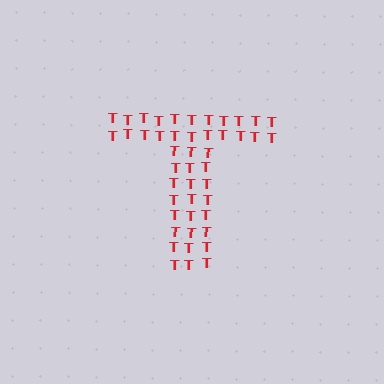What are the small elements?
The small elements are letter T's.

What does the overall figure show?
The overall figure shows the letter T.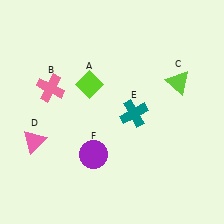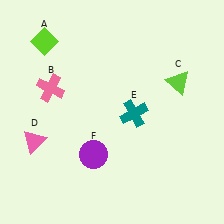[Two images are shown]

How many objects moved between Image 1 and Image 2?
1 object moved between the two images.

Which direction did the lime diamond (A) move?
The lime diamond (A) moved left.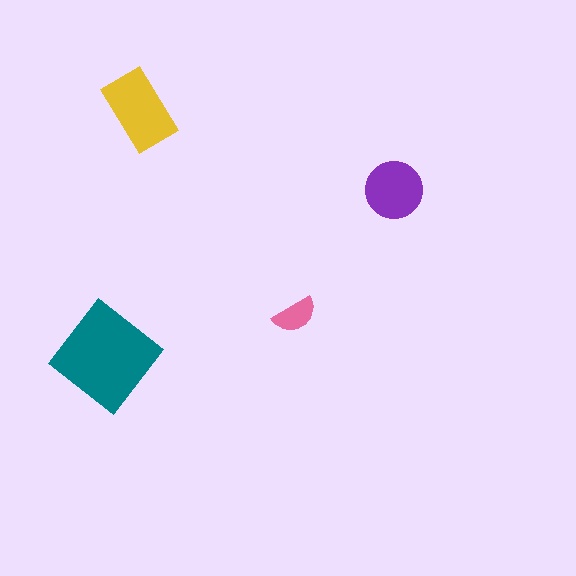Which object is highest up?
The yellow rectangle is topmost.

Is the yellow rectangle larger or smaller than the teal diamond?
Smaller.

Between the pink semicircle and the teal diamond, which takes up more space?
The teal diamond.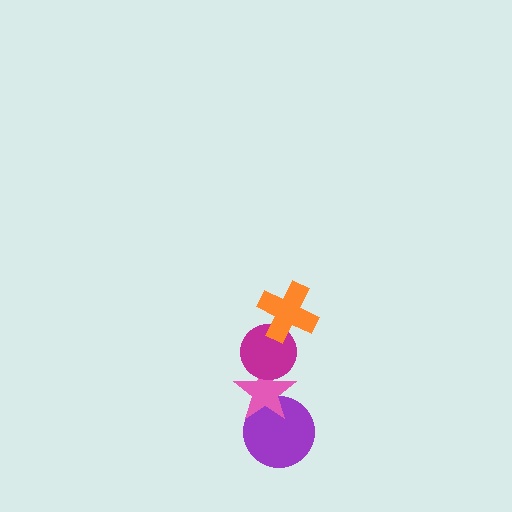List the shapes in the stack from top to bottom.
From top to bottom: the orange cross, the magenta circle, the pink star, the purple circle.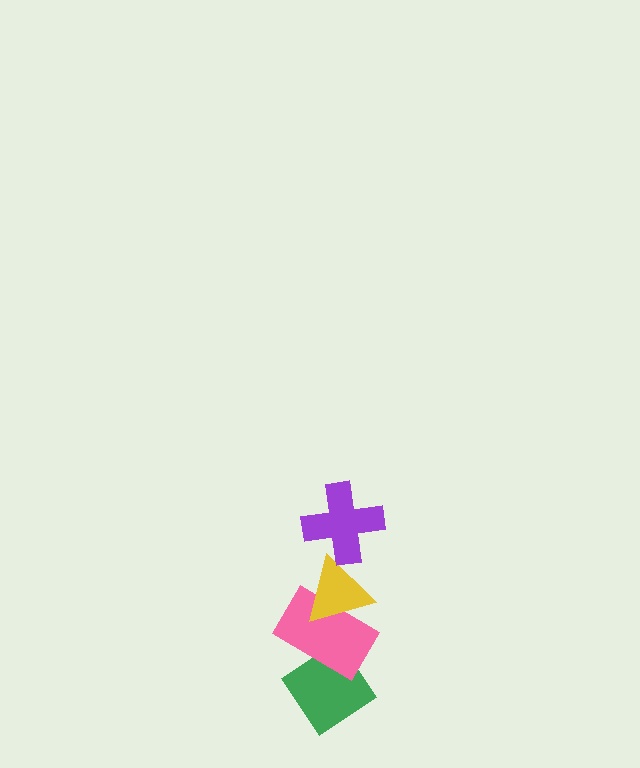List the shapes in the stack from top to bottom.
From top to bottom: the purple cross, the yellow triangle, the pink rectangle, the green diamond.